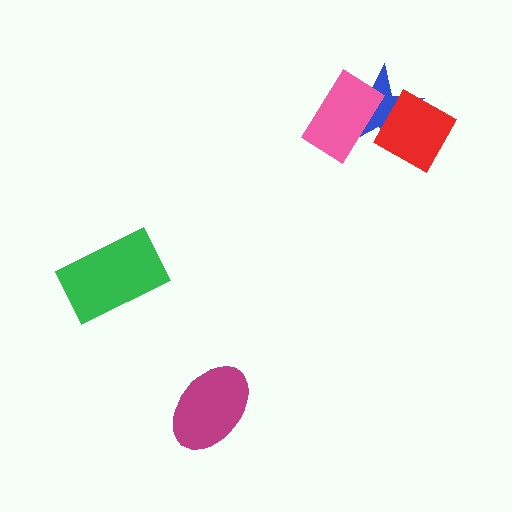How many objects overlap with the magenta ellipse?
0 objects overlap with the magenta ellipse.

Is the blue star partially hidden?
Yes, it is partially covered by another shape.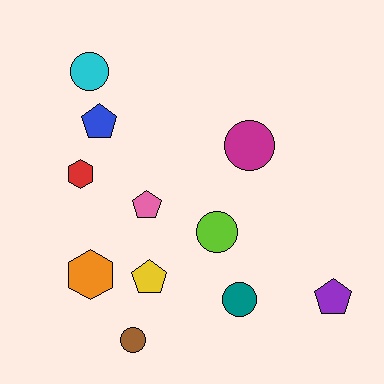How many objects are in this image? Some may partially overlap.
There are 11 objects.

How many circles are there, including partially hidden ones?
There are 5 circles.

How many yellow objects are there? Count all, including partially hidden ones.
There is 1 yellow object.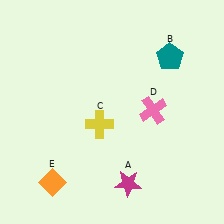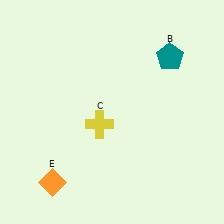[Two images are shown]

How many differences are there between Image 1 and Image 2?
There are 2 differences between the two images.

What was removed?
The magenta star (A), the pink cross (D) were removed in Image 2.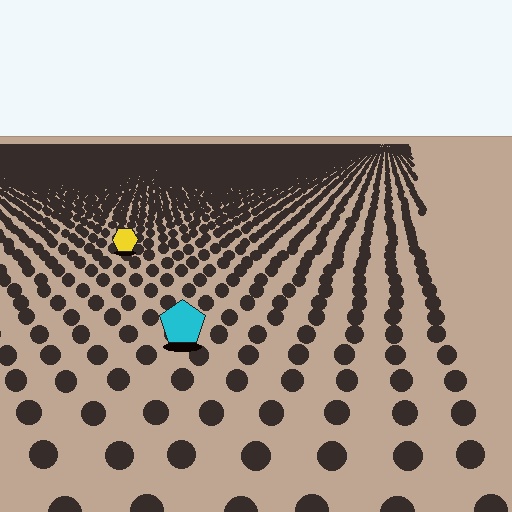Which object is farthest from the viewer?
The yellow hexagon is farthest from the viewer. It appears smaller and the ground texture around it is denser.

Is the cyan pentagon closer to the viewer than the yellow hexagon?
Yes. The cyan pentagon is closer — you can tell from the texture gradient: the ground texture is coarser near it.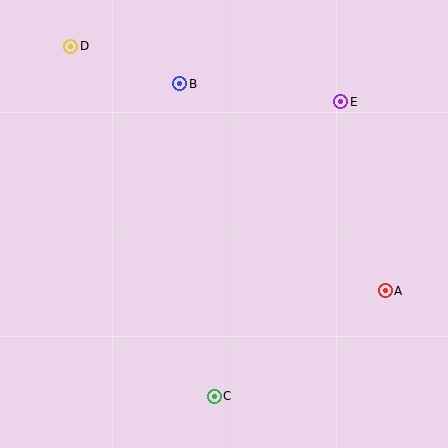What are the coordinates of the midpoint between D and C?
The midpoint between D and C is at (143, 221).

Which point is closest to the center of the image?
Point B at (180, 84) is closest to the center.